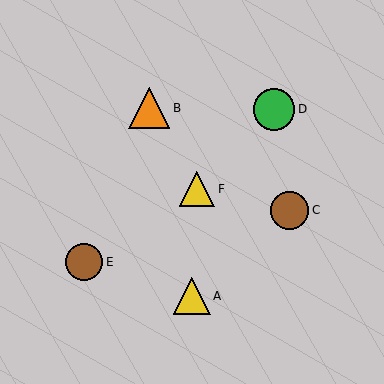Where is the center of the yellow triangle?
The center of the yellow triangle is at (192, 296).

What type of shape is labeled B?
Shape B is an orange triangle.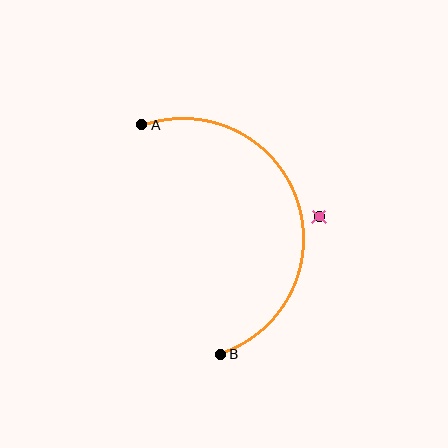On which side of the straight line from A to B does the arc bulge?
The arc bulges to the right of the straight line connecting A and B.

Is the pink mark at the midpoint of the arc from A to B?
No — the pink mark does not lie on the arc at all. It sits slightly outside the curve.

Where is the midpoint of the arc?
The arc midpoint is the point on the curve farthest from the straight line joining A and B. It sits to the right of that line.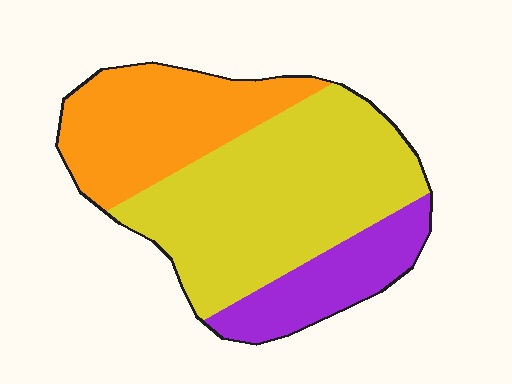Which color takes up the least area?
Purple, at roughly 20%.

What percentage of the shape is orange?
Orange takes up about one third (1/3) of the shape.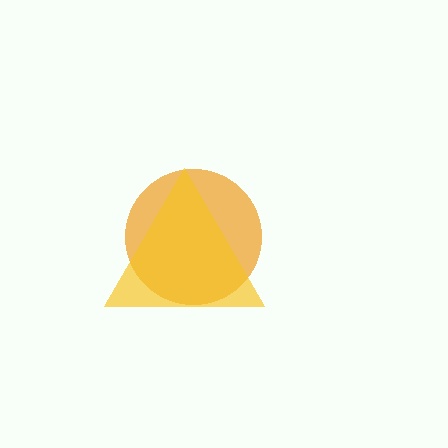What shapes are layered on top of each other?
The layered shapes are: an orange circle, a yellow triangle.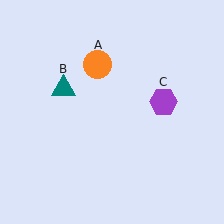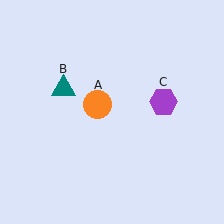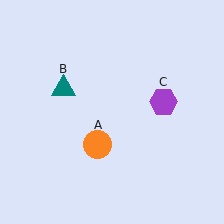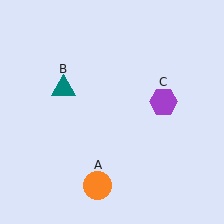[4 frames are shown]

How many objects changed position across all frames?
1 object changed position: orange circle (object A).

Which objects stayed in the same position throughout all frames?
Teal triangle (object B) and purple hexagon (object C) remained stationary.